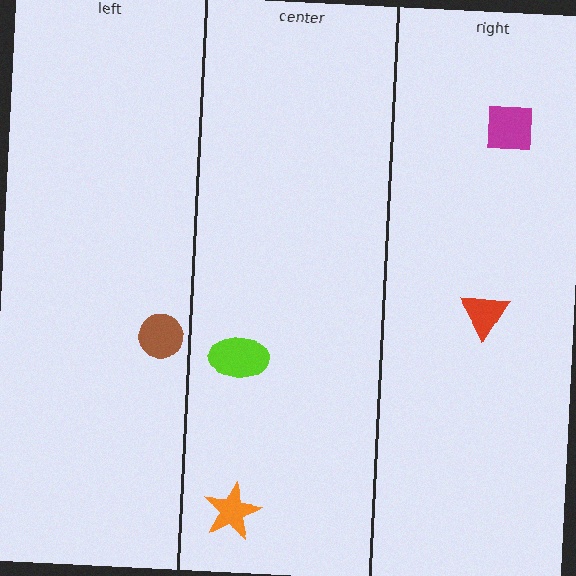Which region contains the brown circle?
The left region.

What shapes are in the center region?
The orange star, the lime ellipse.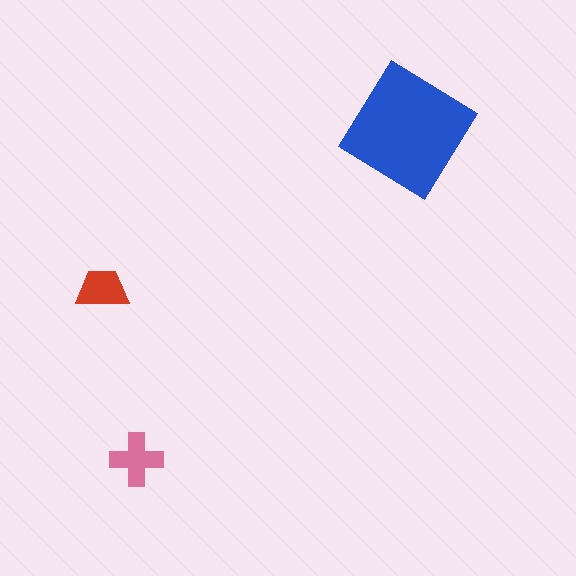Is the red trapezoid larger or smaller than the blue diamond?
Smaller.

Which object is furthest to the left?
The red trapezoid is leftmost.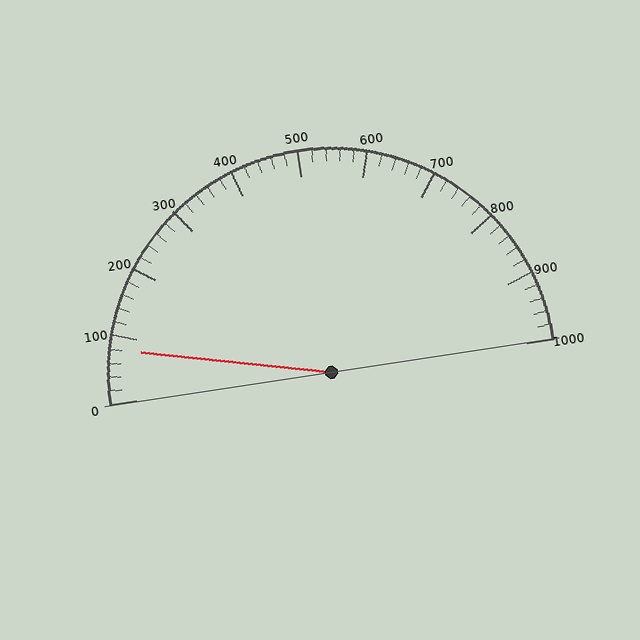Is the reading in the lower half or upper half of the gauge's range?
The reading is in the lower half of the range (0 to 1000).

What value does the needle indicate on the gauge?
The needle indicates approximately 80.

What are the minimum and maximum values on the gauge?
The gauge ranges from 0 to 1000.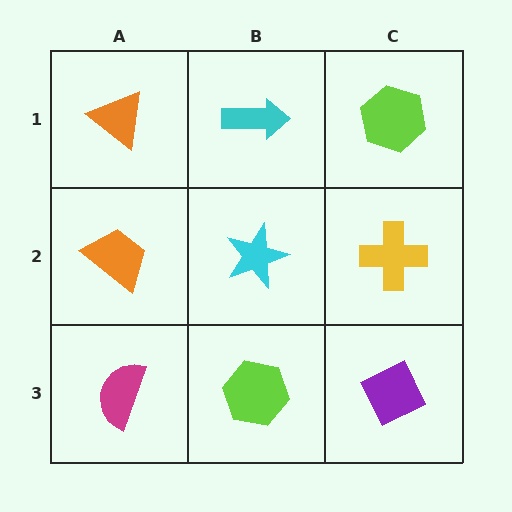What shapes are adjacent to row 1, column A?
An orange trapezoid (row 2, column A), a cyan arrow (row 1, column B).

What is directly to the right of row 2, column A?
A cyan star.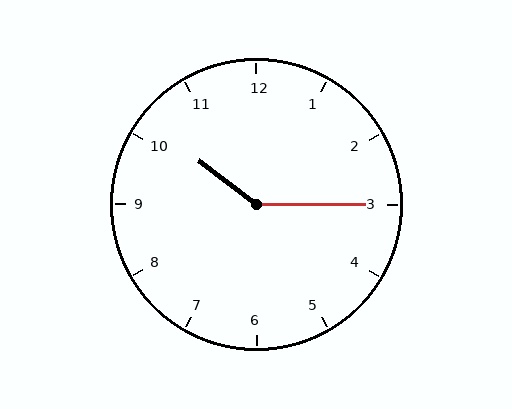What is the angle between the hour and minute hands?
Approximately 142 degrees.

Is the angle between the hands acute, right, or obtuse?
It is obtuse.